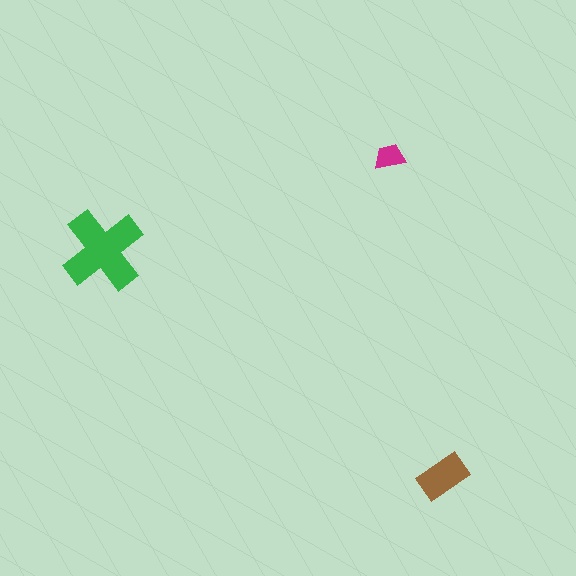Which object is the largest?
The green cross.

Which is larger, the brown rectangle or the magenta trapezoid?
The brown rectangle.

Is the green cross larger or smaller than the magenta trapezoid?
Larger.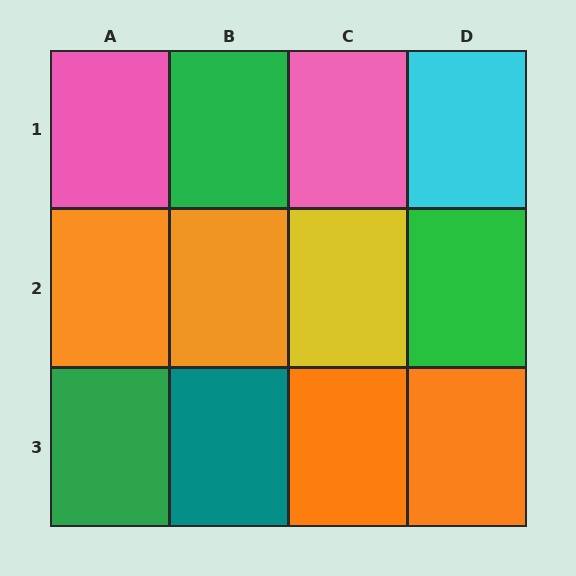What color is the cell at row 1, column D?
Cyan.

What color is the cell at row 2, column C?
Yellow.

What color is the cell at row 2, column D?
Green.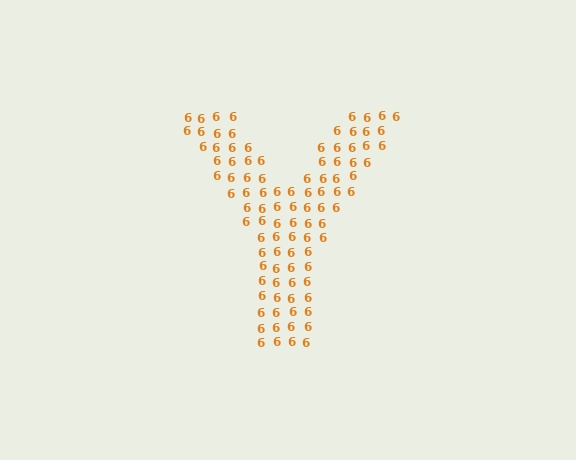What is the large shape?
The large shape is the letter Y.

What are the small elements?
The small elements are digit 6's.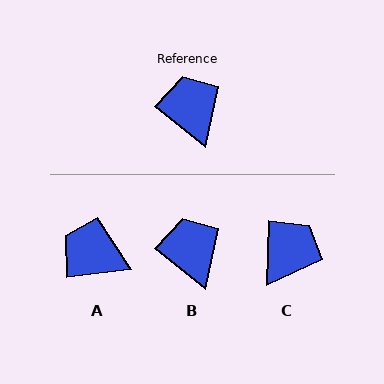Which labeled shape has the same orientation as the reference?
B.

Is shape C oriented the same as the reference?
No, it is off by about 53 degrees.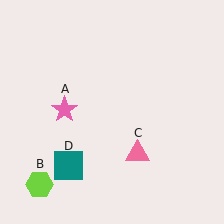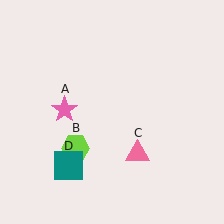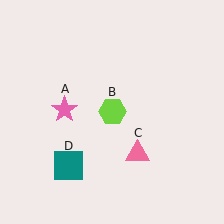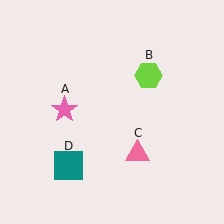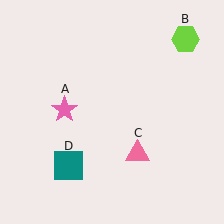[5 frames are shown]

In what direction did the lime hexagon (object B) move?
The lime hexagon (object B) moved up and to the right.